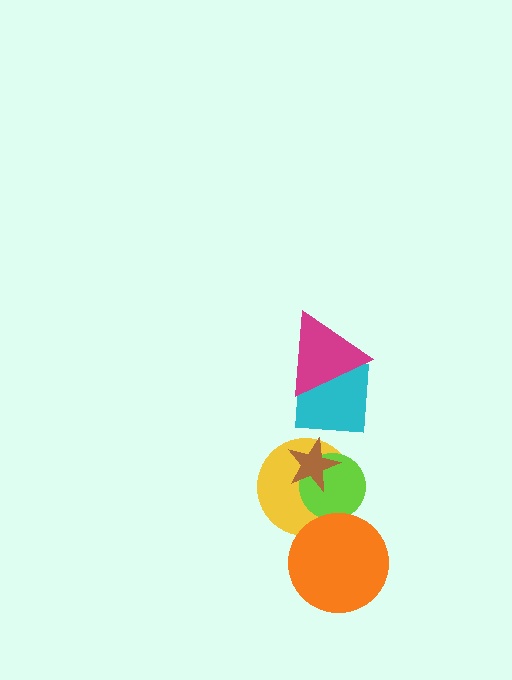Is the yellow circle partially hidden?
Yes, it is partially covered by another shape.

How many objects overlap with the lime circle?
2 objects overlap with the lime circle.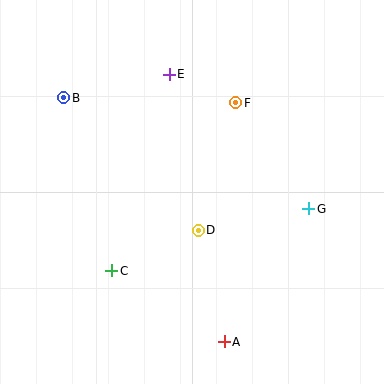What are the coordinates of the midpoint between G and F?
The midpoint between G and F is at (272, 156).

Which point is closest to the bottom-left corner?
Point C is closest to the bottom-left corner.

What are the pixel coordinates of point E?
Point E is at (169, 74).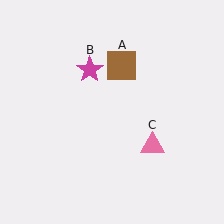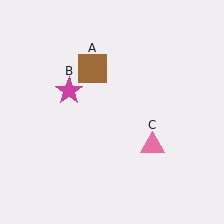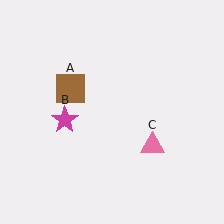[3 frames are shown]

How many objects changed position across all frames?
2 objects changed position: brown square (object A), magenta star (object B).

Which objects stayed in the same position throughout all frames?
Pink triangle (object C) remained stationary.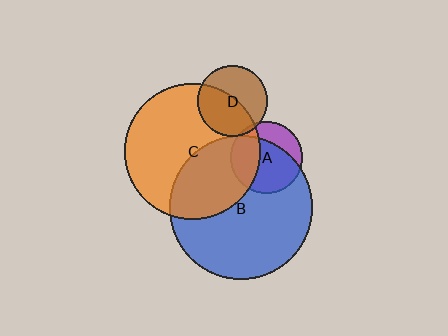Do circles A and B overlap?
Yes.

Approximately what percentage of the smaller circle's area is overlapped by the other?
Approximately 70%.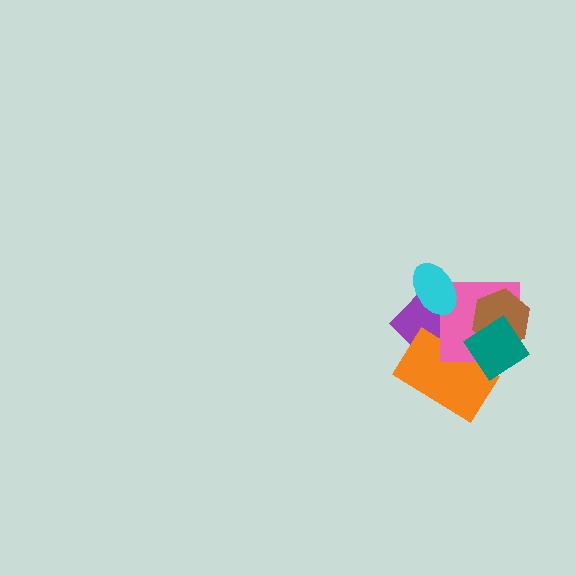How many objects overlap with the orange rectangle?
3 objects overlap with the orange rectangle.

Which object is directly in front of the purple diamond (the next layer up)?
The orange rectangle is directly in front of the purple diamond.